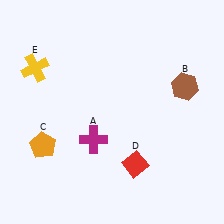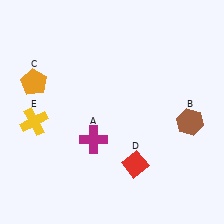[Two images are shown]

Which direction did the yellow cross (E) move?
The yellow cross (E) moved down.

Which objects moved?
The objects that moved are: the brown hexagon (B), the orange pentagon (C), the yellow cross (E).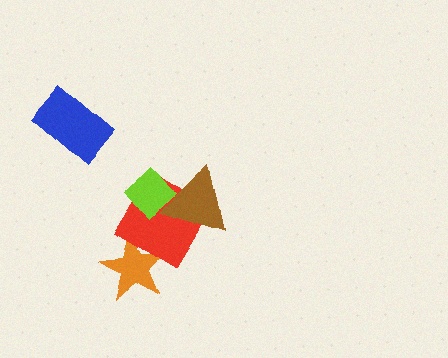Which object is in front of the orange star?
The red diamond is in front of the orange star.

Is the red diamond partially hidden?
Yes, it is partially covered by another shape.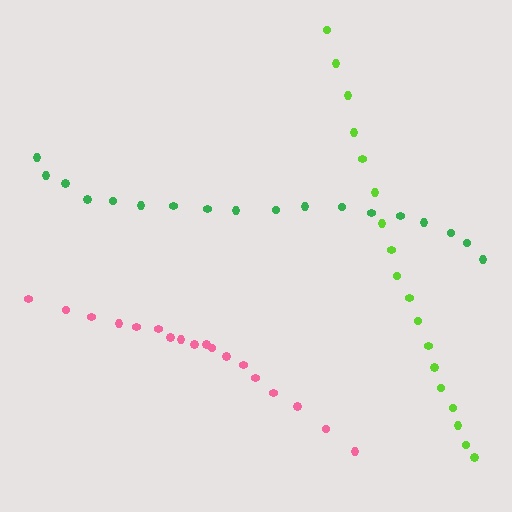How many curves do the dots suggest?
There are 3 distinct paths.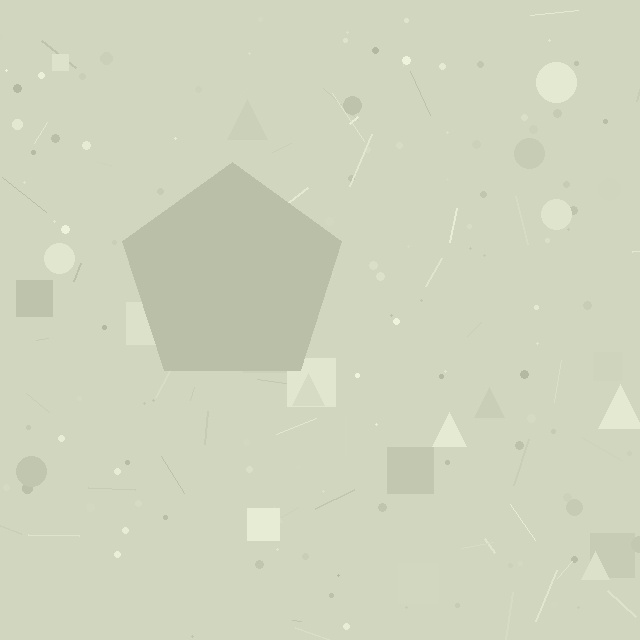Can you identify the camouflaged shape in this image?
The camouflaged shape is a pentagon.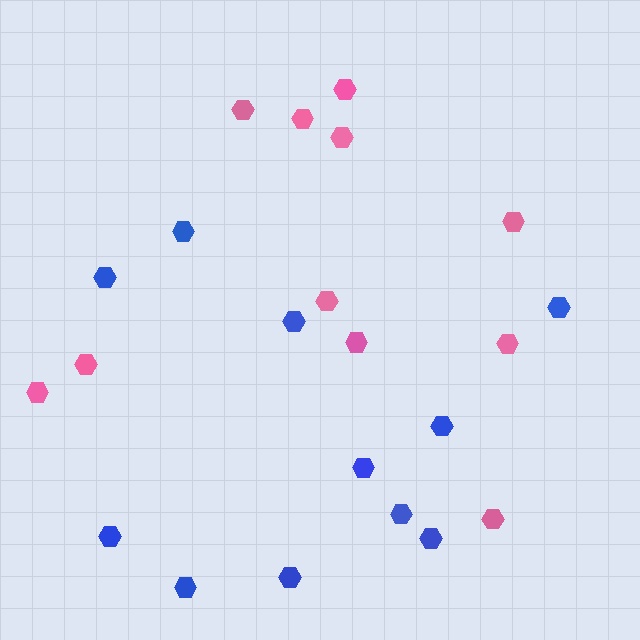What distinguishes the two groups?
There are 2 groups: one group of blue hexagons (11) and one group of pink hexagons (11).